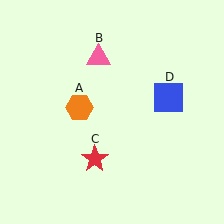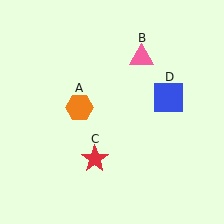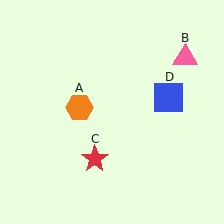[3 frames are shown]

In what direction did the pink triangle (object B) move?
The pink triangle (object B) moved right.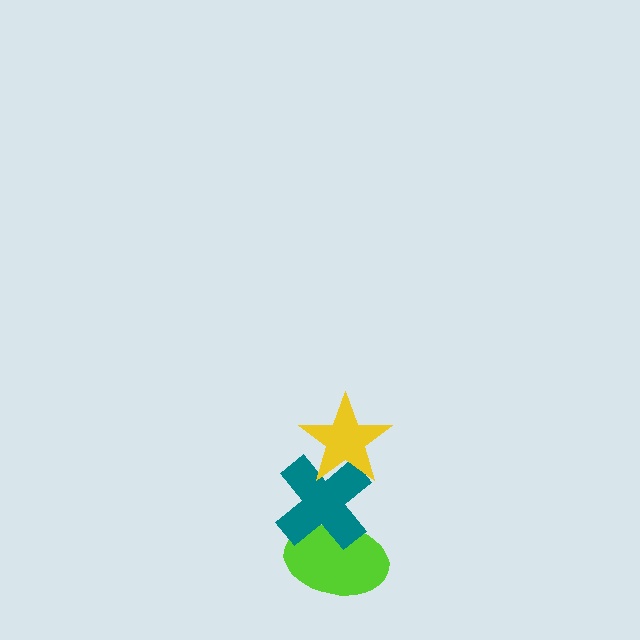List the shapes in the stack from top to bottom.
From top to bottom: the yellow star, the teal cross, the lime ellipse.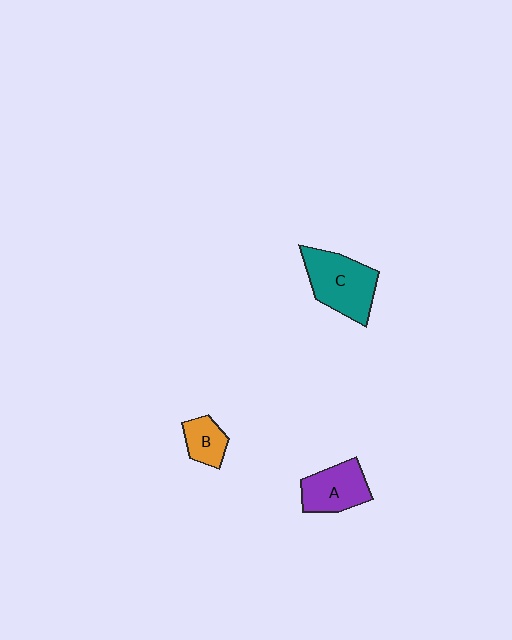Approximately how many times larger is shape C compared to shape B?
Approximately 2.2 times.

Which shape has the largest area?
Shape C (teal).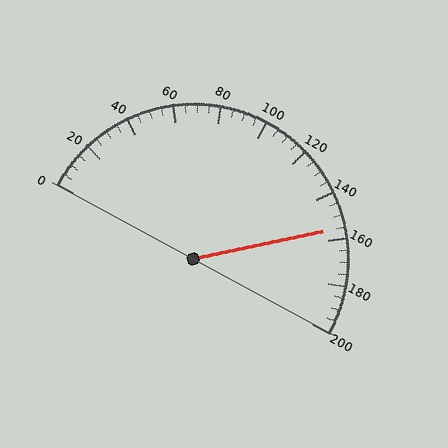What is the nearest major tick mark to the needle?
The nearest major tick mark is 160.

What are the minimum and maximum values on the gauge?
The gauge ranges from 0 to 200.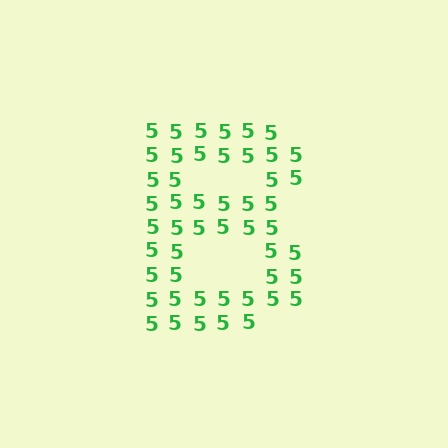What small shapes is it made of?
It is made of small digit 5's.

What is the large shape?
The large shape is the letter B.